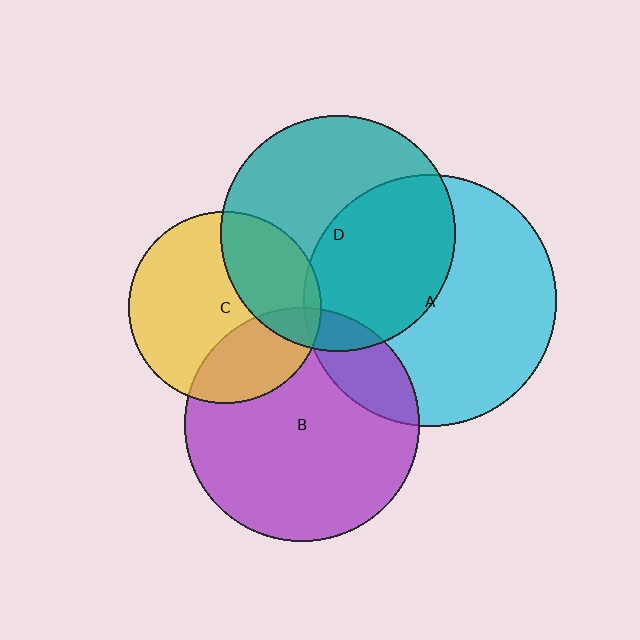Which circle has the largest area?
Circle A (cyan).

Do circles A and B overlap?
Yes.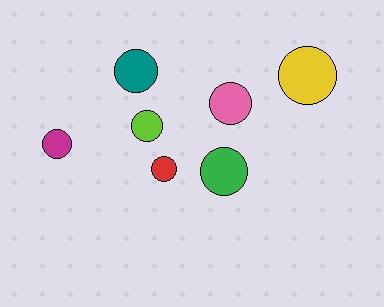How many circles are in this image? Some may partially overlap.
There are 7 circles.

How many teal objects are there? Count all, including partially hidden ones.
There is 1 teal object.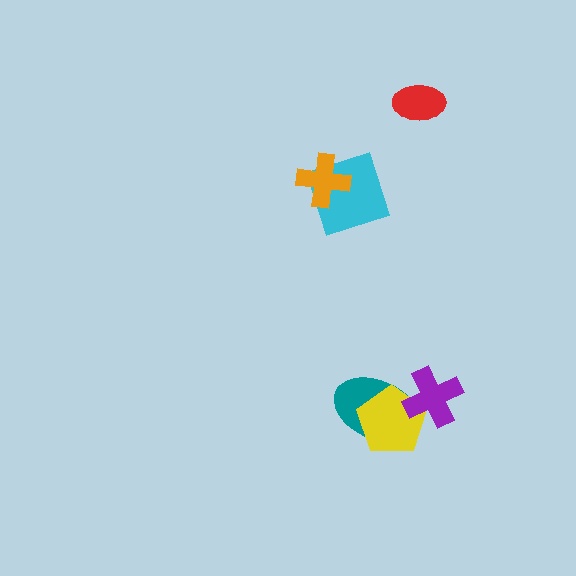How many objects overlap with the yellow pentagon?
2 objects overlap with the yellow pentagon.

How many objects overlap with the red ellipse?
0 objects overlap with the red ellipse.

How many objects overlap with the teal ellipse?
2 objects overlap with the teal ellipse.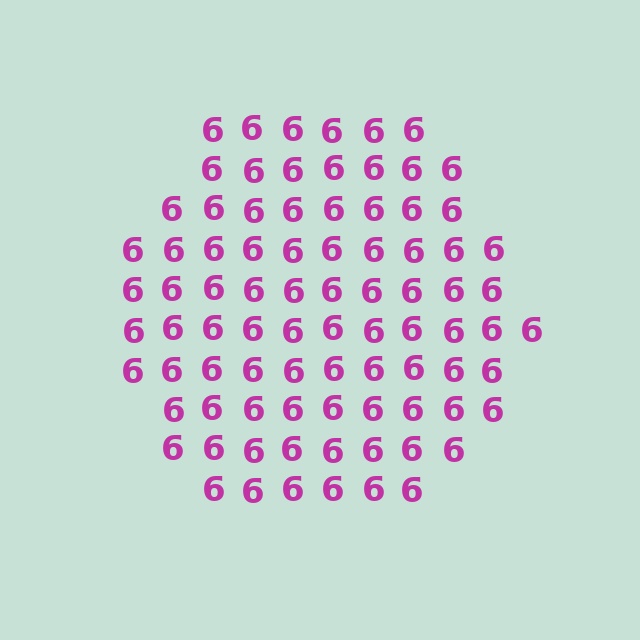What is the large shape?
The large shape is a hexagon.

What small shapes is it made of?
It is made of small digit 6's.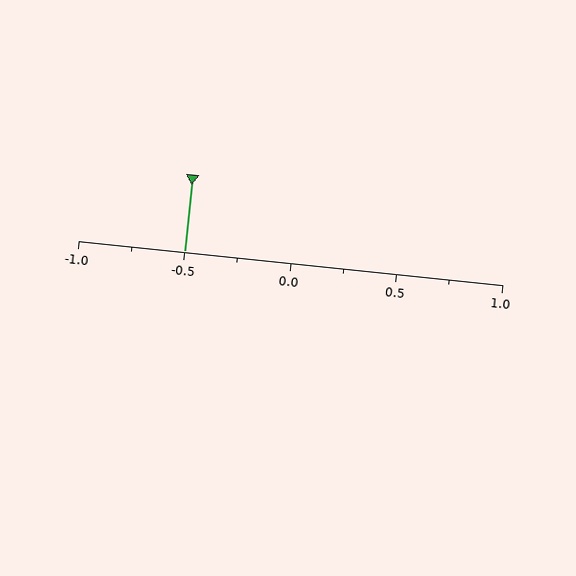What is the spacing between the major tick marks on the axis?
The major ticks are spaced 0.5 apart.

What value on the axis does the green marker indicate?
The marker indicates approximately -0.5.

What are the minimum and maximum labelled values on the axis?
The axis runs from -1.0 to 1.0.